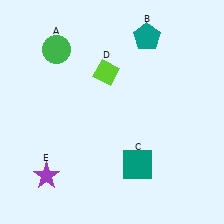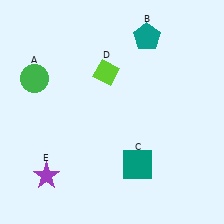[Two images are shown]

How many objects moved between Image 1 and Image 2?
1 object moved between the two images.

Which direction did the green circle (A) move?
The green circle (A) moved down.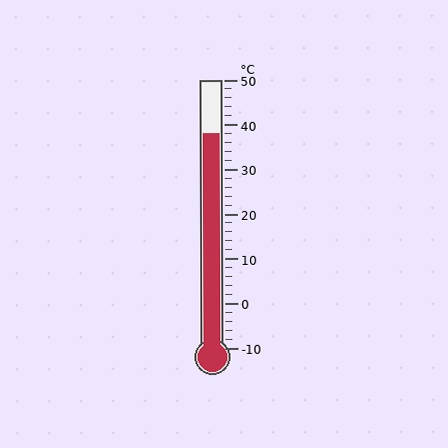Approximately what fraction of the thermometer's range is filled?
The thermometer is filled to approximately 80% of its range.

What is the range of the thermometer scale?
The thermometer scale ranges from -10°C to 50°C.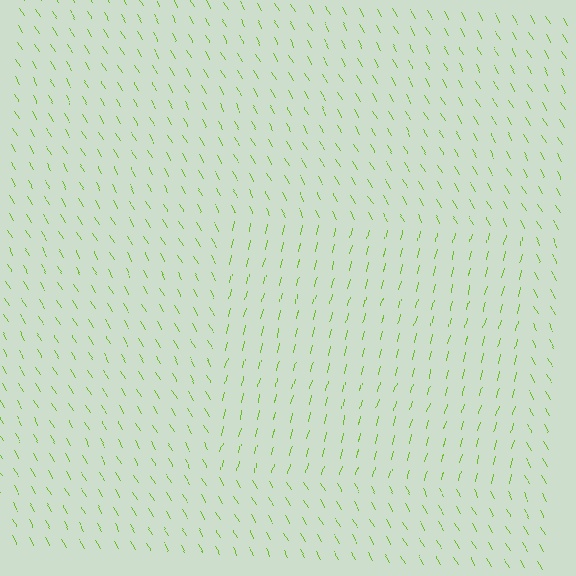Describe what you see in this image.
The image is filled with small lime line segments. A rectangle region in the image has lines oriented differently from the surrounding lines, creating a visible texture boundary.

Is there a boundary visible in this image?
Yes, there is a texture boundary formed by a change in line orientation.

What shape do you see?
I see a rectangle.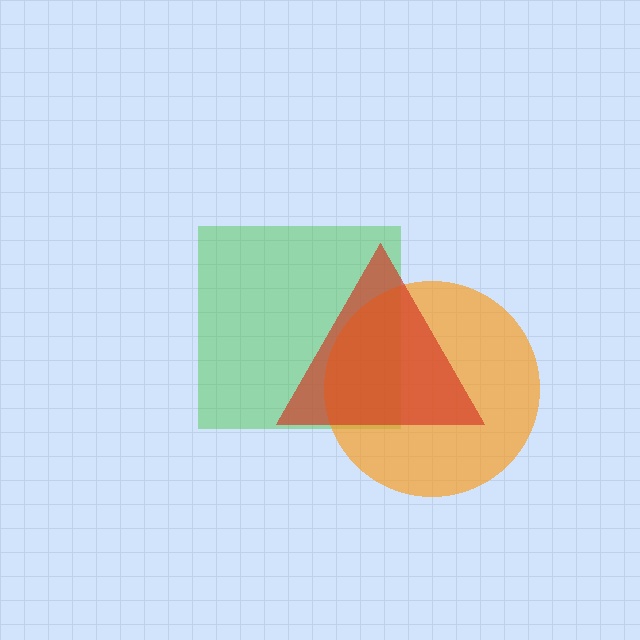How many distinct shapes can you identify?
There are 3 distinct shapes: a green square, an orange circle, a red triangle.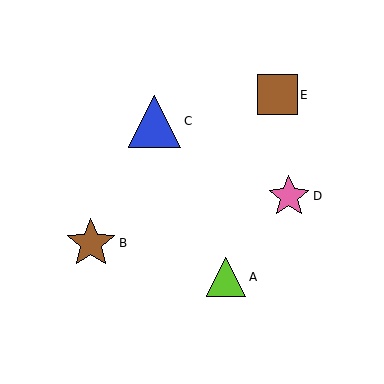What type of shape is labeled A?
Shape A is a lime triangle.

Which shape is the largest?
The blue triangle (labeled C) is the largest.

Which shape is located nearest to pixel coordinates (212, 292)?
The lime triangle (labeled A) at (226, 277) is nearest to that location.